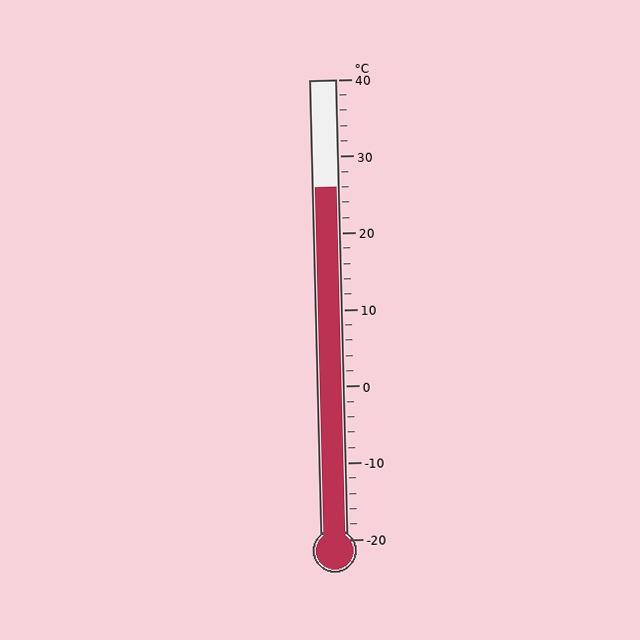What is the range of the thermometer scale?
The thermometer scale ranges from -20°C to 40°C.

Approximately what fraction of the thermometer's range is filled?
The thermometer is filled to approximately 75% of its range.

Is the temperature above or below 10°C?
The temperature is above 10°C.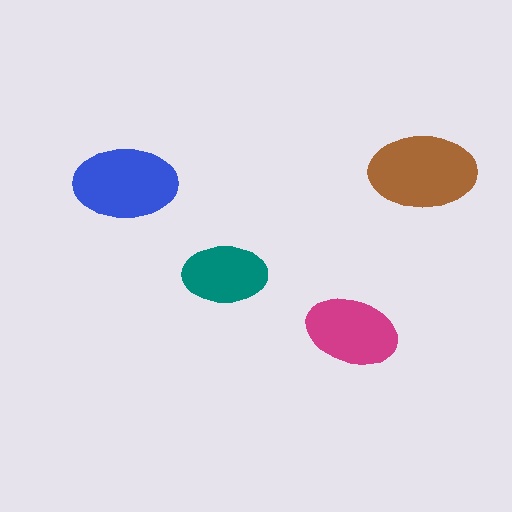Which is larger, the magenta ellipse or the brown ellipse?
The brown one.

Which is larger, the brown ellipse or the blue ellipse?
The brown one.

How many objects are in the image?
There are 4 objects in the image.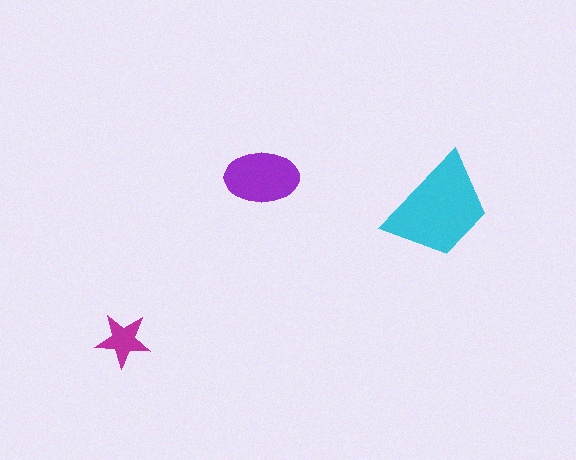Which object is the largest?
The cyan trapezoid.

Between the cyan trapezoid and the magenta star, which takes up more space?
The cyan trapezoid.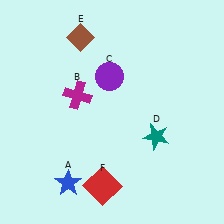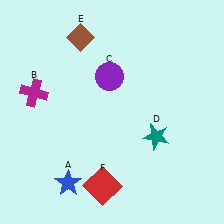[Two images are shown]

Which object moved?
The magenta cross (B) moved left.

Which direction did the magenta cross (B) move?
The magenta cross (B) moved left.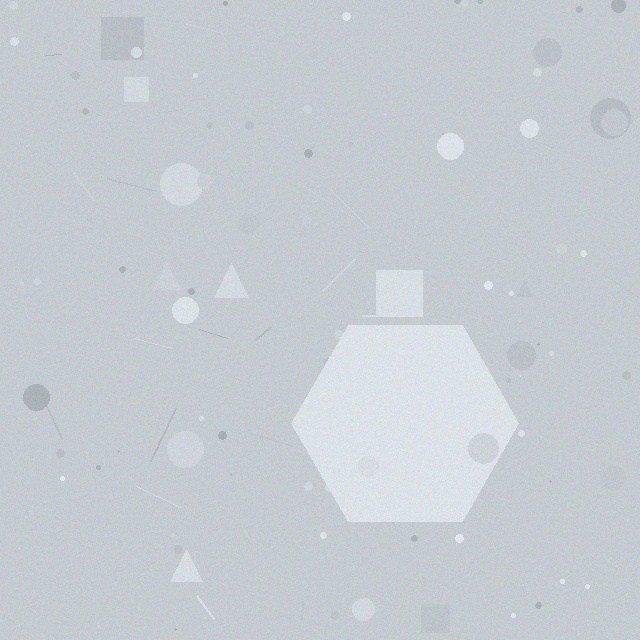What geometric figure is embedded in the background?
A hexagon is embedded in the background.